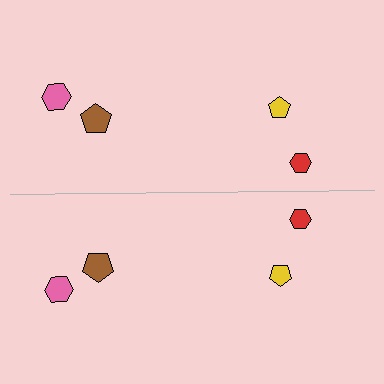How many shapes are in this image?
There are 8 shapes in this image.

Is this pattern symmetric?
Yes, this pattern has bilateral (reflection) symmetry.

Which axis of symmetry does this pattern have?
The pattern has a horizontal axis of symmetry running through the center of the image.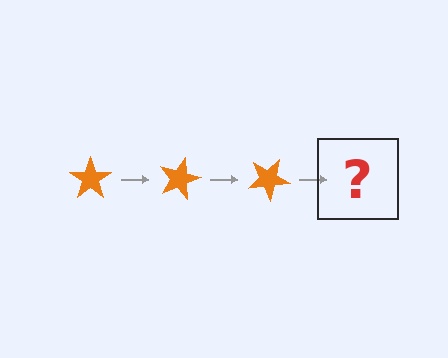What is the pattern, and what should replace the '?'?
The pattern is that the star rotates 15 degrees each step. The '?' should be an orange star rotated 45 degrees.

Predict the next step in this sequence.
The next step is an orange star rotated 45 degrees.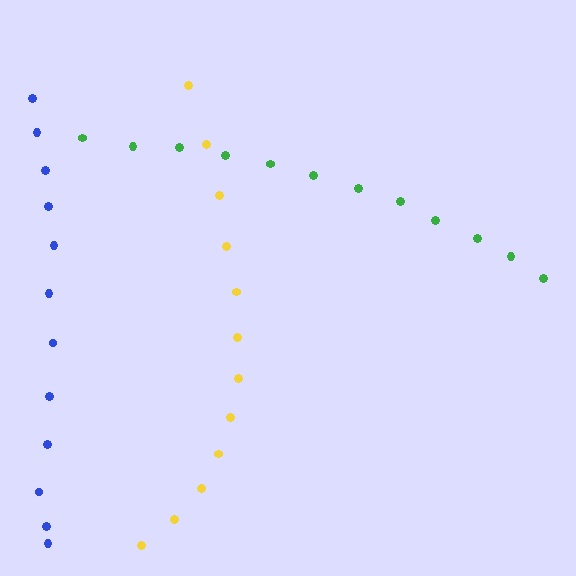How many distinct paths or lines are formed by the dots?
There are 3 distinct paths.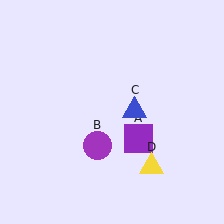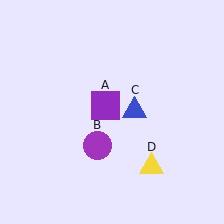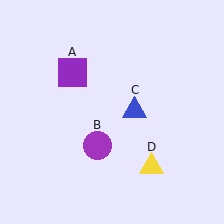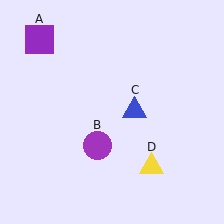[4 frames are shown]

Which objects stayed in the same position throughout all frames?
Purple circle (object B) and blue triangle (object C) and yellow triangle (object D) remained stationary.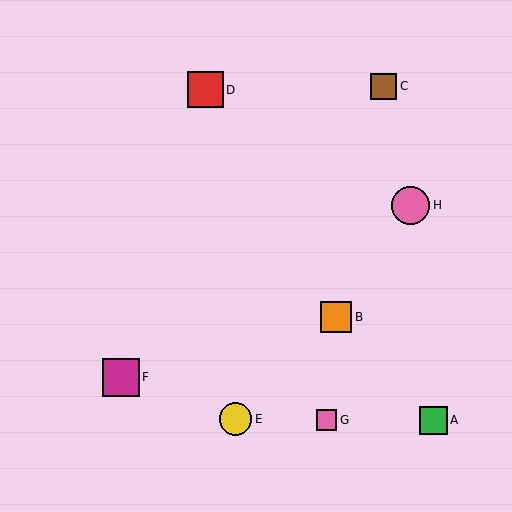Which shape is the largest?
The pink circle (labeled H) is the largest.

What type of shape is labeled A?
Shape A is a green square.